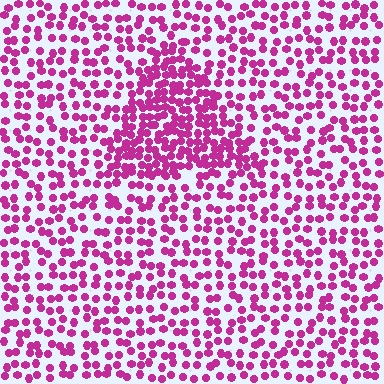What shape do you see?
I see a triangle.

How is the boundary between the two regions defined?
The boundary is defined by a change in element density (approximately 1.9x ratio). All elements are the same color, size, and shape.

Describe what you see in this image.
The image contains small magenta elements arranged at two different densities. A triangle-shaped region is visible where the elements are more densely packed than the surrounding area.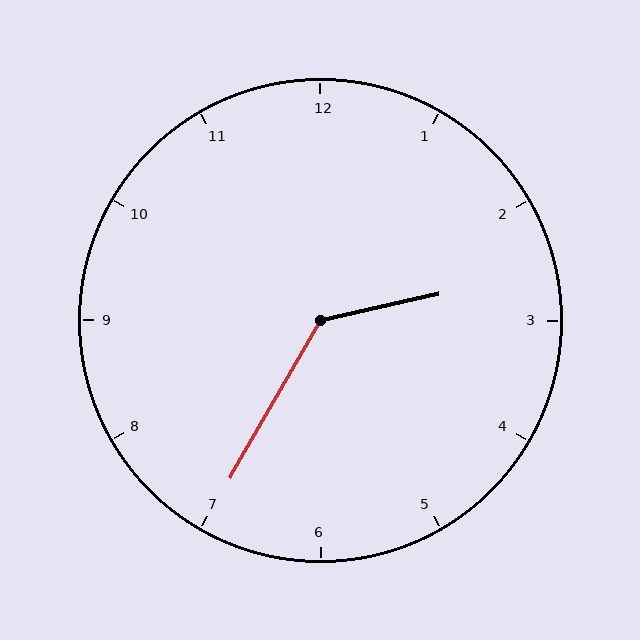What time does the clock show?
2:35.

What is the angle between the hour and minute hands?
Approximately 132 degrees.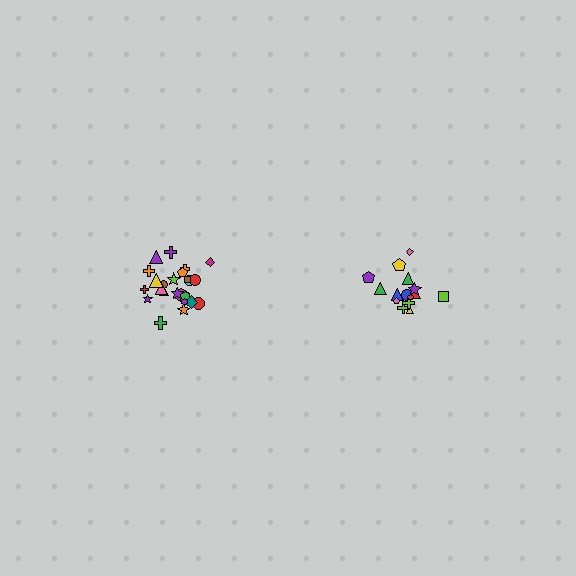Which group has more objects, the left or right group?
The left group.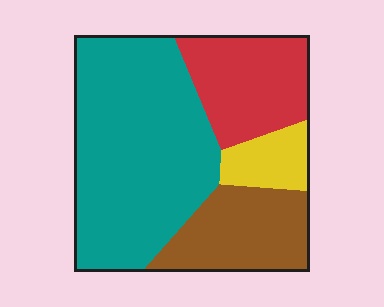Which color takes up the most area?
Teal, at roughly 50%.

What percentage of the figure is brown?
Brown covers roughly 20% of the figure.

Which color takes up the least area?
Yellow, at roughly 10%.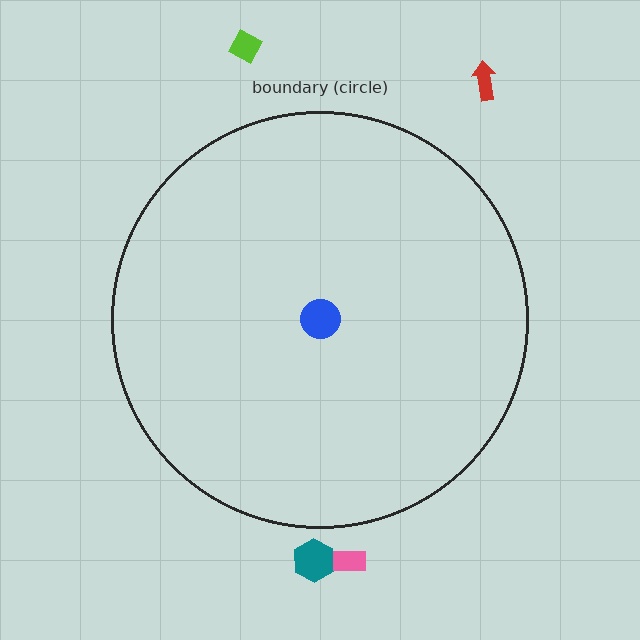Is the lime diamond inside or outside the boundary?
Outside.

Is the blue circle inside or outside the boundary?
Inside.